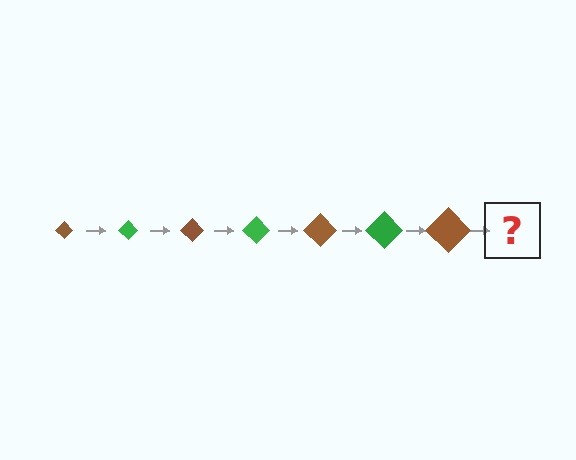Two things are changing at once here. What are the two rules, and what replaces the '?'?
The two rules are that the diamond grows larger each step and the color cycles through brown and green. The '?' should be a green diamond, larger than the previous one.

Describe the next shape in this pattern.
It should be a green diamond, larger than the previous one.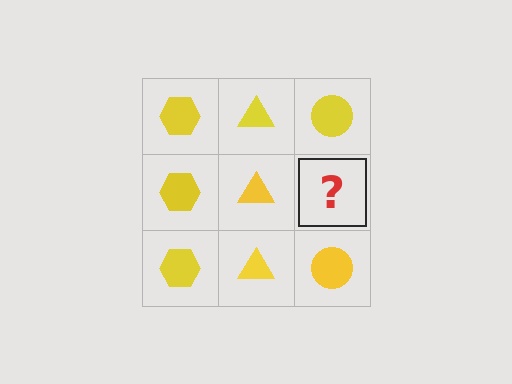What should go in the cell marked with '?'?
The missing cell should contain a yellow circle.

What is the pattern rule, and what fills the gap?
The rule is that each column has a consistent shape. The gap should be filled with a yellow circle.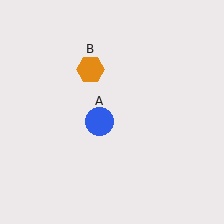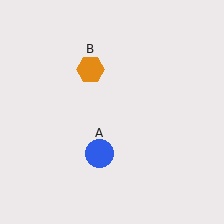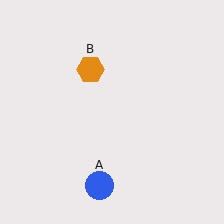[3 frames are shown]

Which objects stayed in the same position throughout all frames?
Orange hexagon (object B) remained stationary.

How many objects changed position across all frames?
1 object changed position: blue circle (object A).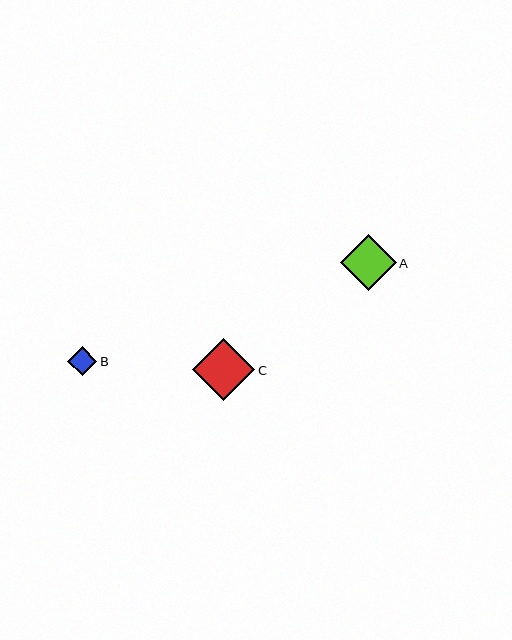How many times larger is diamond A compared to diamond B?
Diamond A is approximately 1.9 times the size of diamond B.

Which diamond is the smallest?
Diamond B is the smallest with a size of approximately 29 pixels.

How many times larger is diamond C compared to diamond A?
Diamond C is approximately 1.1 times the size of diamond A.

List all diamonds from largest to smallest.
From largest to smallest: C, A, B.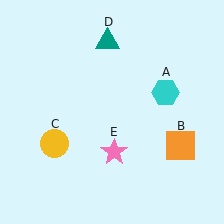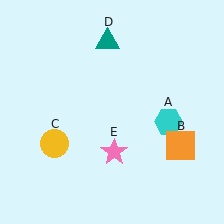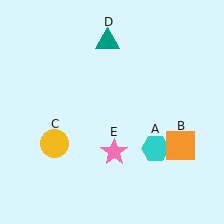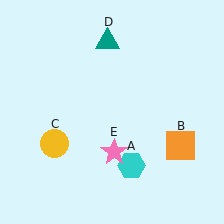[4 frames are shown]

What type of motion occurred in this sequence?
The cyan hexagon (object A) rotated clockwise around the center of the scene.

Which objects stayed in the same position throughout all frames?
Orange square (object B) and yellow circle (object C) and teal triangle (object D) and pink star (object E) remained stationary.